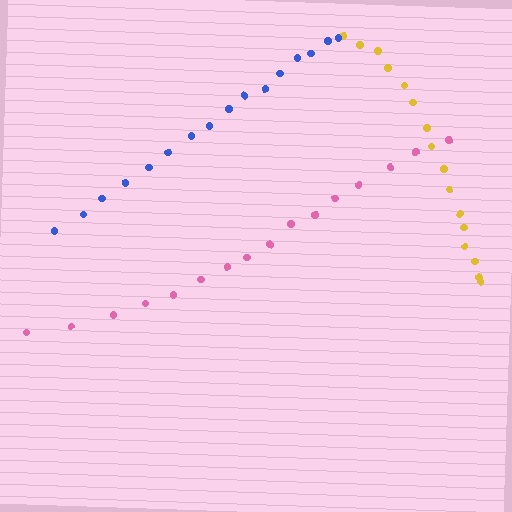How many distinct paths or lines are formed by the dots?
There are 3 distinct paths.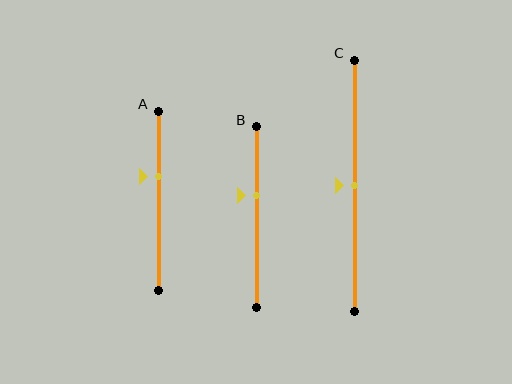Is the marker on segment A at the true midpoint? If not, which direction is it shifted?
No, the marker on segment A is shifted upward by about 14% of the segment length.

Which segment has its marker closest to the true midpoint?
Segment C has its marker closest to the true midpoint.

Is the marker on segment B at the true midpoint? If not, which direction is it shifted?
No, the marker on segment B is shifted upward by about 12% of the segment length.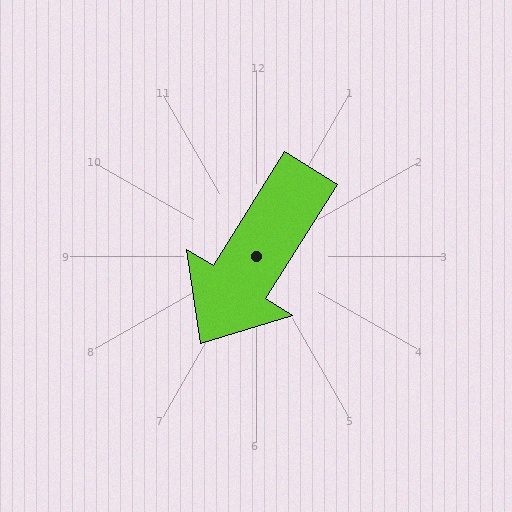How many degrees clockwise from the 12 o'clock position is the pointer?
Approximately 212 degrees.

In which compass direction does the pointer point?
Southwest.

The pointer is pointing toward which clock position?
Roughly 7 o'clock.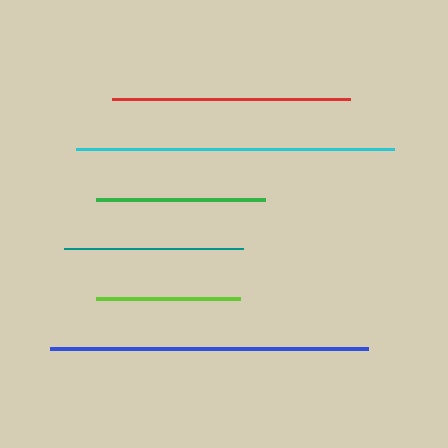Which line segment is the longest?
The blue line is the longest at approximately 318 pixels.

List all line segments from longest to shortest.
From longest to shortest: blue, cyan, red, teal, green, lime.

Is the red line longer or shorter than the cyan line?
The cyan line is longer than the red line.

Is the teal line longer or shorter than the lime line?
The teal line is longer than the lime line.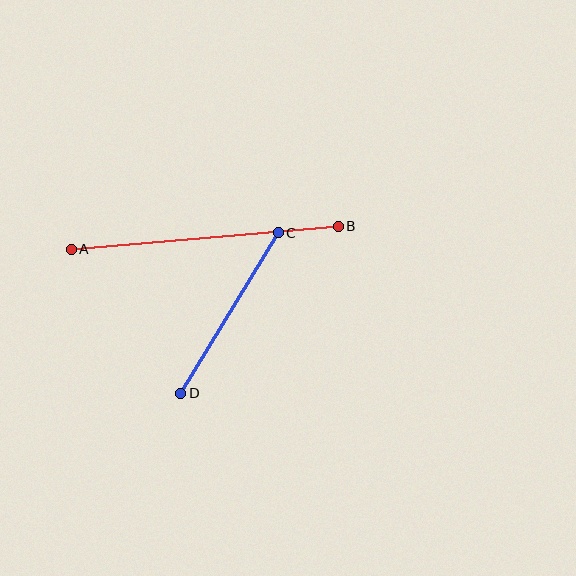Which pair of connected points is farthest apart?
Points A and B are farthest apart.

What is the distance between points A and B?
The distance is approximately 268 pixels.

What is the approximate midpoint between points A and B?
The midpoint is at approximately (205, 238) pixels.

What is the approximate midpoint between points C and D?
The midpoint is at approximately (229, 313) pixels.